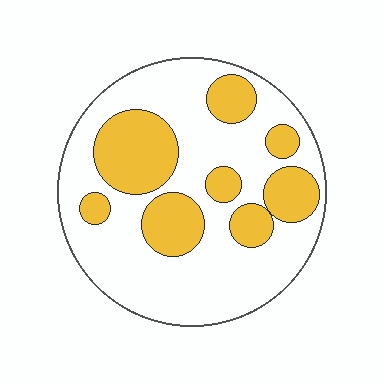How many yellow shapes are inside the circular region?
8.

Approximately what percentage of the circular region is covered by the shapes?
Approximately 30%.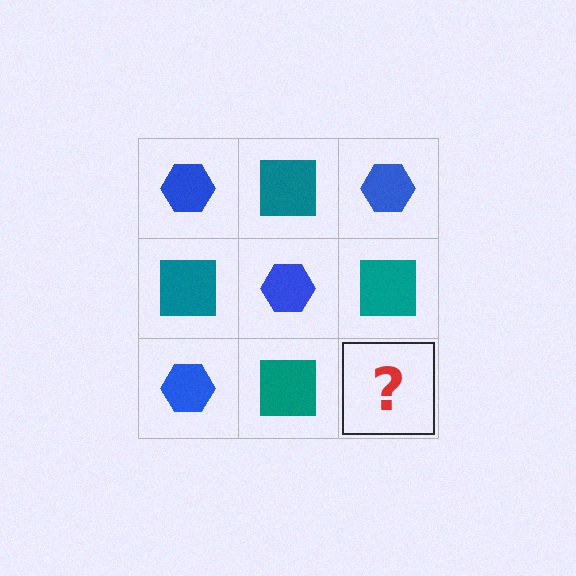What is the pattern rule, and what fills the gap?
The rule is that it alternates blue hexagon and teal square in a checkerboard pattern. The gap should be filled with a blue hexagon.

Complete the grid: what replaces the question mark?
The question mark should be replaced with a blue hexagon.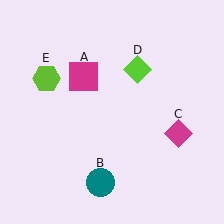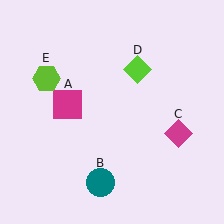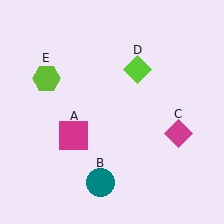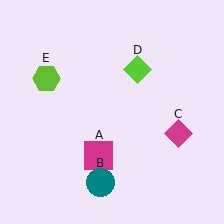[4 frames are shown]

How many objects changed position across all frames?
1 object changed position: magenta square (object A).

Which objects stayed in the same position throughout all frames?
Teal circle (object B) and magenta diamond (object C) and lime diamond (object D) and lime hexagon (object E) remained stationary.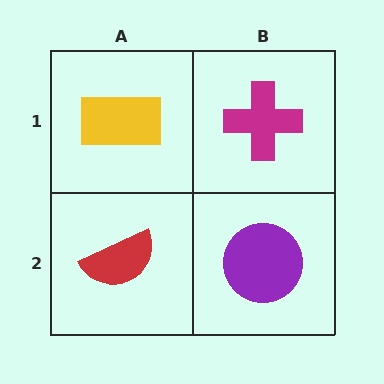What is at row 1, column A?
A yellow rectangle.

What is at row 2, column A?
A red semicircle.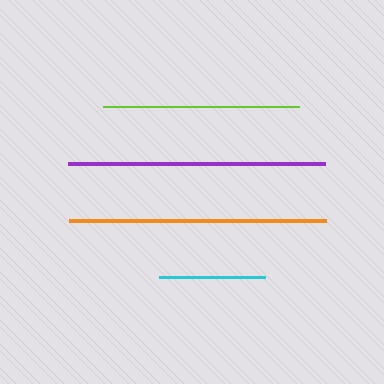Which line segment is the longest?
The orange line is the longest at approximately 257 pixels.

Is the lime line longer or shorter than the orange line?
The orange line is longer than the lime line.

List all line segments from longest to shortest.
From longest to shortest: orange, purple, lime, cyan.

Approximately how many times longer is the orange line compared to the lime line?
The orange line is approximately 1.3 times the length of the lime line.